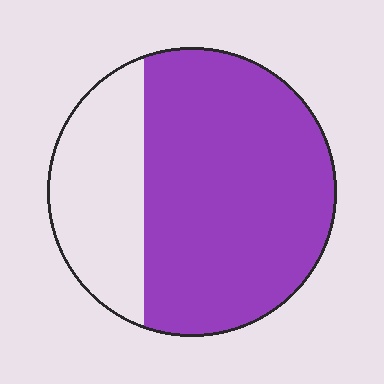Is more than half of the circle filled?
Yes.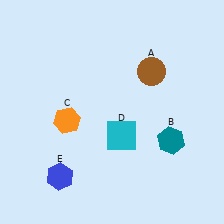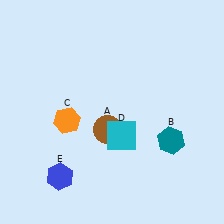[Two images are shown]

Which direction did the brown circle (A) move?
The brown circle (A) moved down.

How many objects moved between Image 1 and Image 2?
1 object moved between the two images.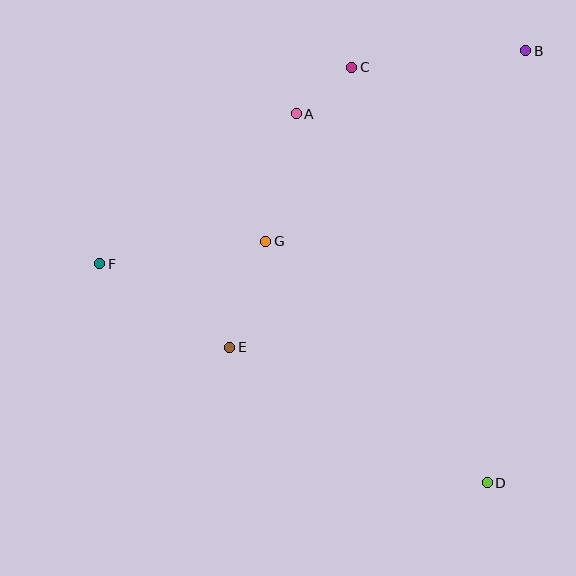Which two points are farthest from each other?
Points B and F are farthest from each other.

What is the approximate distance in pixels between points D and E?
The distance between D and E is approximately 291 pixels.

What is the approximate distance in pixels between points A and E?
The distance between A and E is approximately 243 pixels.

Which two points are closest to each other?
Points A and C are closest to each other.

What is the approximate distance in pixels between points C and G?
The distance between C and G is approximately 194 pixels.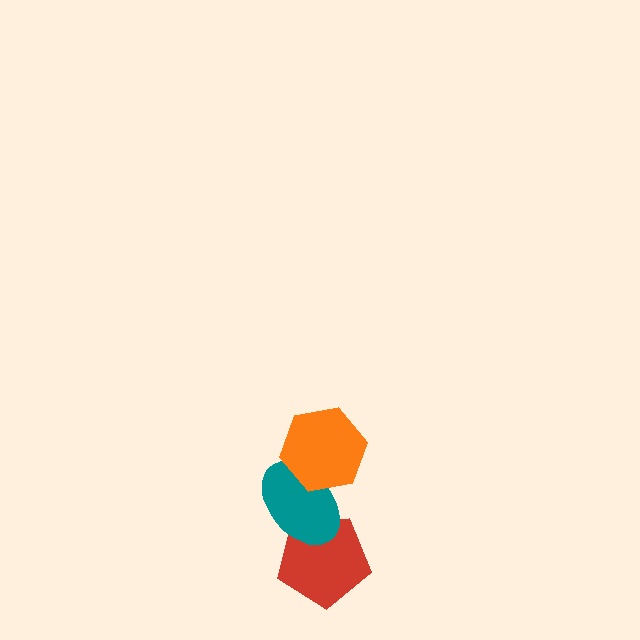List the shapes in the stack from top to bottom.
From top to bottom: the orange hexagon, the teal ellipse, the red pentagon.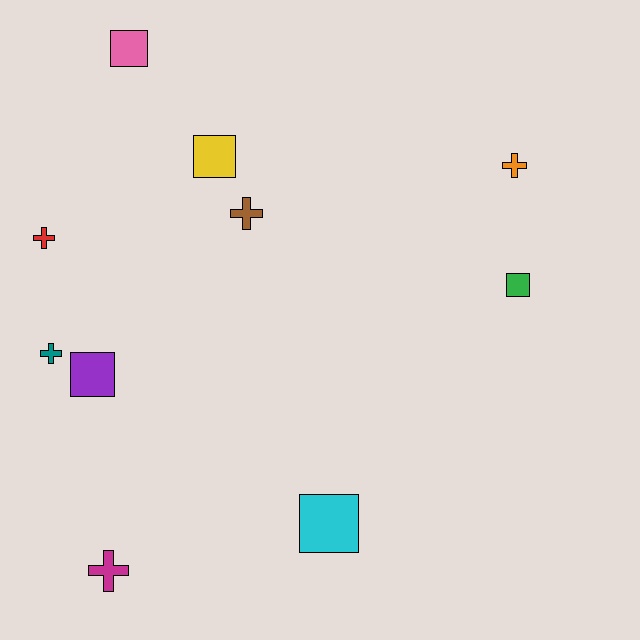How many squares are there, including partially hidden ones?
There are 5 squares.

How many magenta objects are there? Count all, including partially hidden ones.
There is 1 magenta object.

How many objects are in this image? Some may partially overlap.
There are 10 objects.